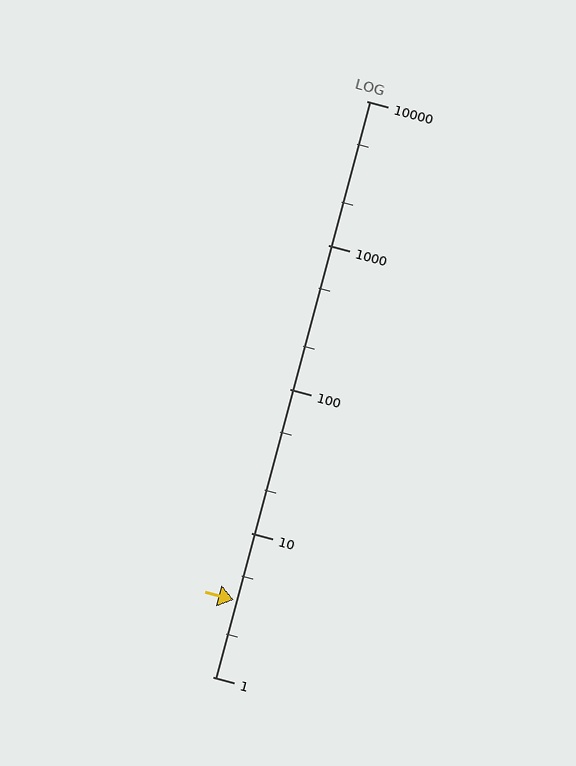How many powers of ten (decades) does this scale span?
The scale spans 4 decades, from 1 to 10000.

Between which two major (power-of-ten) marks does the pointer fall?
The pointer is between 1 and 10.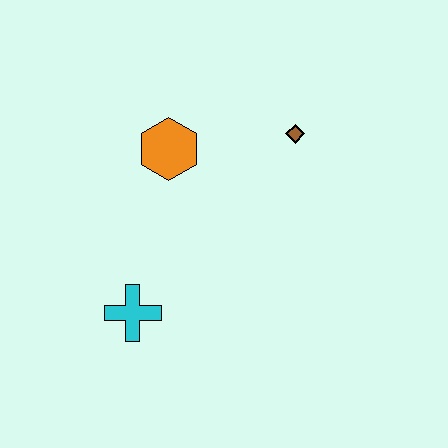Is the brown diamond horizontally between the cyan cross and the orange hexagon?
No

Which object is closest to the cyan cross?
The orange hexagon is closest to the cyan cross.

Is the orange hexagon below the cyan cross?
No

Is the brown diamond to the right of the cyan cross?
Yes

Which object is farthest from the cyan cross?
The brown diamond is farthest from the cyan cross.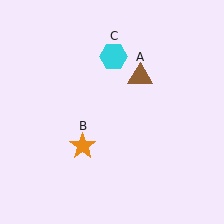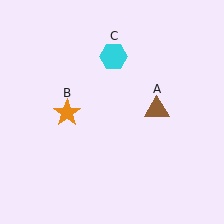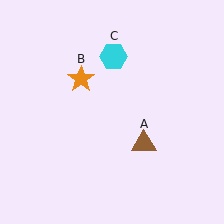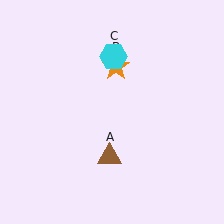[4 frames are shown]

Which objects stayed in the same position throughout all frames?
Cyan hexagon (object C) remained stationary.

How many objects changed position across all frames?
2 objects changed position: brown triangle (object A), orange star (object B).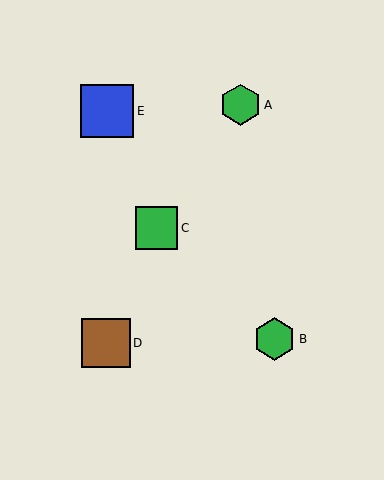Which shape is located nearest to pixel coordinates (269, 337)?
The green hexagon (labeled B) at (275, 339) is nearest to that location.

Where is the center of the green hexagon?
The center of the green hexagon is at (241, 105).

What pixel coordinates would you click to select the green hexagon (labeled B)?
Click at (275, 339) to select the green hexagon B.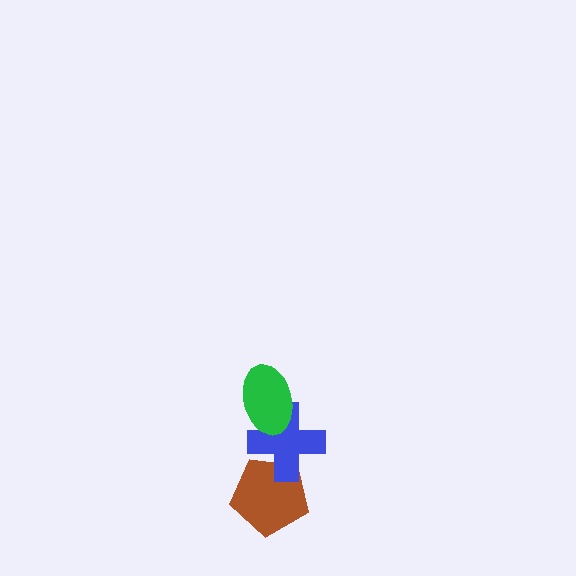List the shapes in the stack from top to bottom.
From top to bottom: the green ellipse, the blue cross, the brown pentagon.